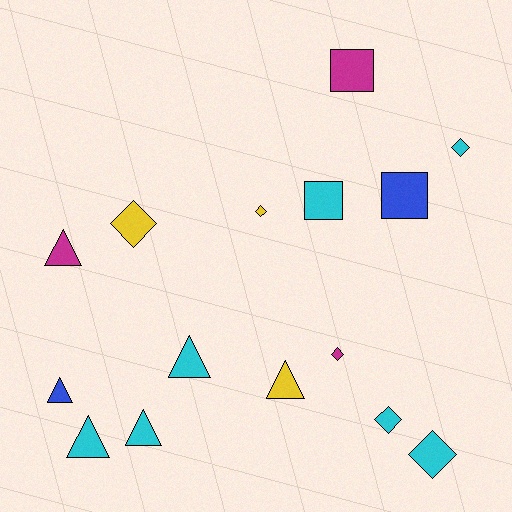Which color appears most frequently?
Cyan, with 7 objects.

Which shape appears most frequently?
Diamond, with 6 objects.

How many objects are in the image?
There are 15 objects.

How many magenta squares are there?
There is 1 magenta square.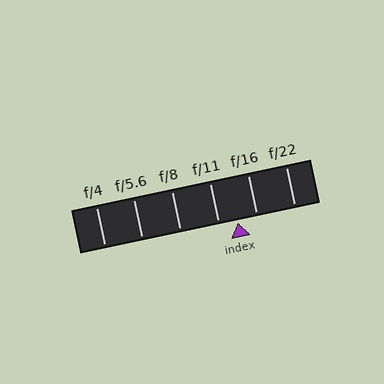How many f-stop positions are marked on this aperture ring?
There are 6 f-stop positions marked.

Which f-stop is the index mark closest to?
The index mark is closest to f/11.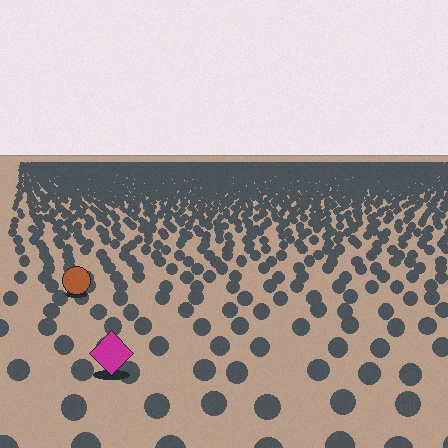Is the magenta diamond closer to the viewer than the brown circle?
Yes. The magenta diamond is closer — you can tell from the texture gradient: the ground texture is coarser near it.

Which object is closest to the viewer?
The magenta diamond is closest. The texture marks near it are larger and more spread out.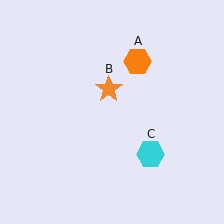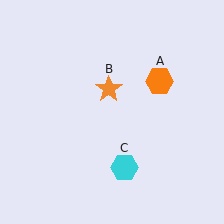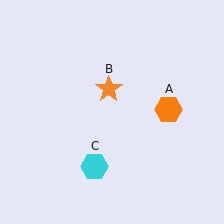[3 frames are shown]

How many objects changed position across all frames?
2 objects changed position: orange hexagon (object A), cyan hexagon (object C).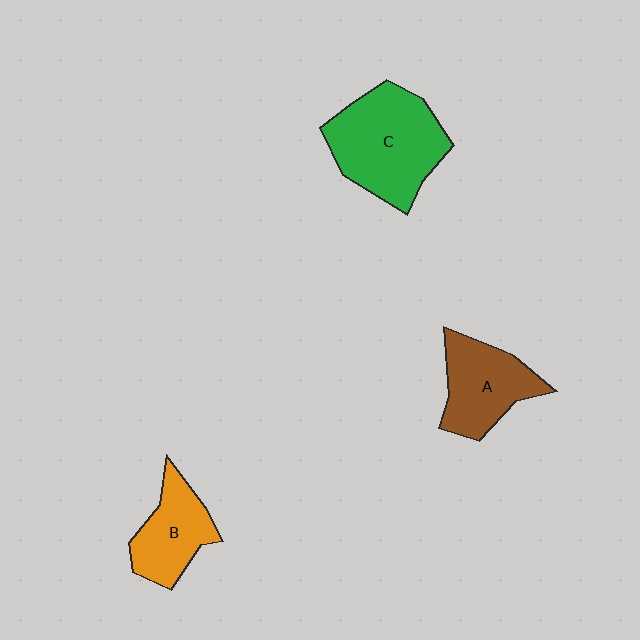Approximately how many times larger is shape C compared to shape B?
Approximately 1.7 times.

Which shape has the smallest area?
Shape B (orange).